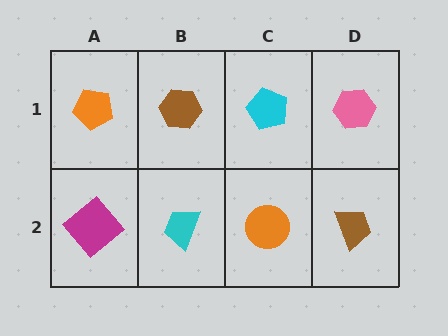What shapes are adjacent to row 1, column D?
A brown trapezoid (row 2, column D), a cyan pentagon (row 1, column C).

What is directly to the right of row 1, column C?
A pink hexagon.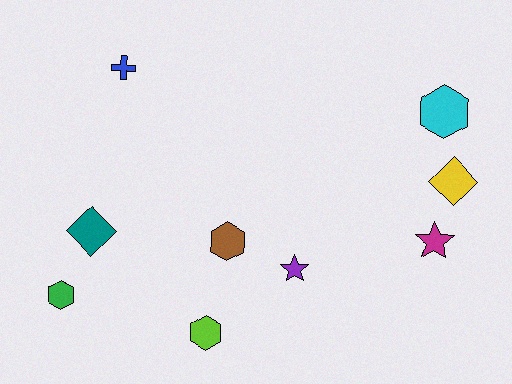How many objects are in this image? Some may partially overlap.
There are 9 objects.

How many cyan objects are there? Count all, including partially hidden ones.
There is 1 cyan object.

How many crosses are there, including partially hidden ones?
There is 1 cross.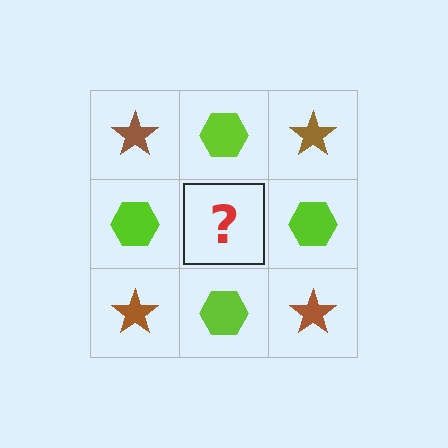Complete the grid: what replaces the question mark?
The question mark should be replaced with a brown star.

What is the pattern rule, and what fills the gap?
The rule is that it alternates brown star and lime hexagon in a checkerboard pattern. The gap should be filled with a brown star.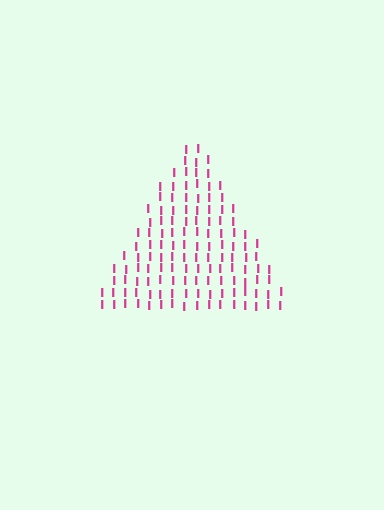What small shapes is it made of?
It is made of small letter I's.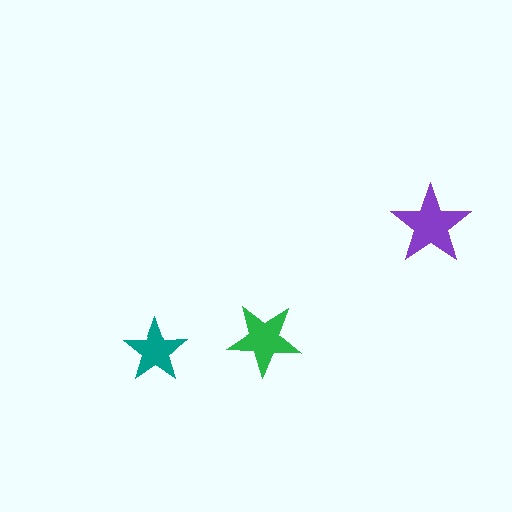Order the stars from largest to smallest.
the purple one, the green one, the teal one.